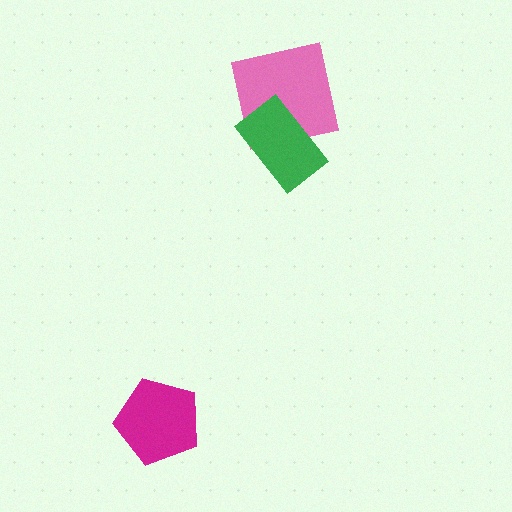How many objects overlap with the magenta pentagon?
0 objects overlap with the magenta pentagon.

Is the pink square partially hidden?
Yes, it is partially covered by another shape.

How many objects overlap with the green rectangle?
1 object overlaps with the green rectangle.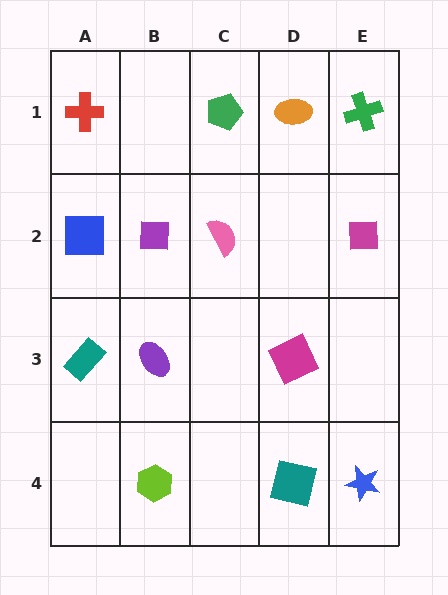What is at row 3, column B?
A purple ellipse.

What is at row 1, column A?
A red cross.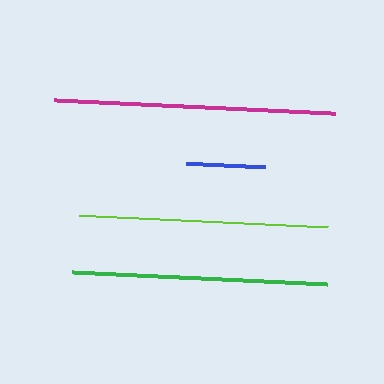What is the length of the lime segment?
The lime segment is approximately 249 pixels long.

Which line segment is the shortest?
The blue line is the shortest at approximately 79 pixels.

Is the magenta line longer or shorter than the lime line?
The magenta line is longer than the lime line.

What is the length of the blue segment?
The blue segment is approximately 79 pixels long.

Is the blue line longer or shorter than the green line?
The green line is longer than the blue line.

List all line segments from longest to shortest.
From longest to shortest: magenta, green, lime, blue.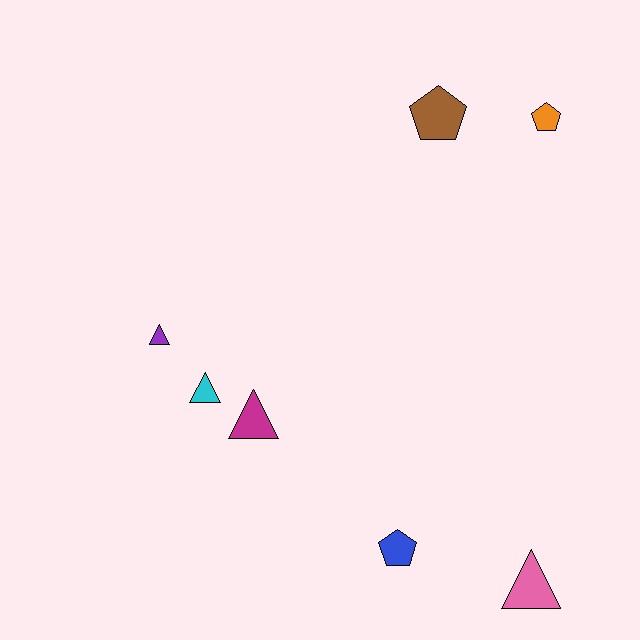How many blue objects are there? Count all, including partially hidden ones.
There is 1 blue object.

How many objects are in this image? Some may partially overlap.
There are 7 objects.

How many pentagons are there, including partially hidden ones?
There are 3 pentagons.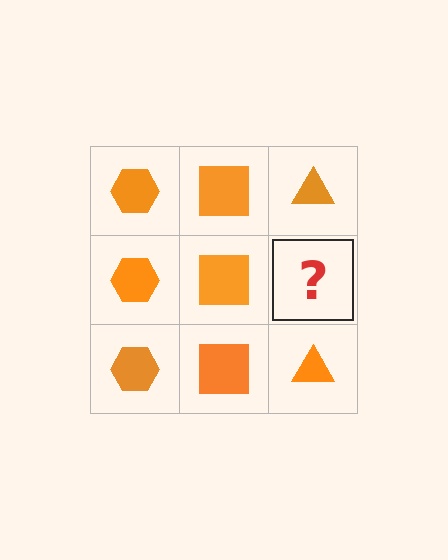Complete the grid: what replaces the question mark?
The question mark should be replaced with an orange triangle.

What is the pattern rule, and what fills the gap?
The rule is that each column has a consistent shape. The gap should be filled with an orange triangle.